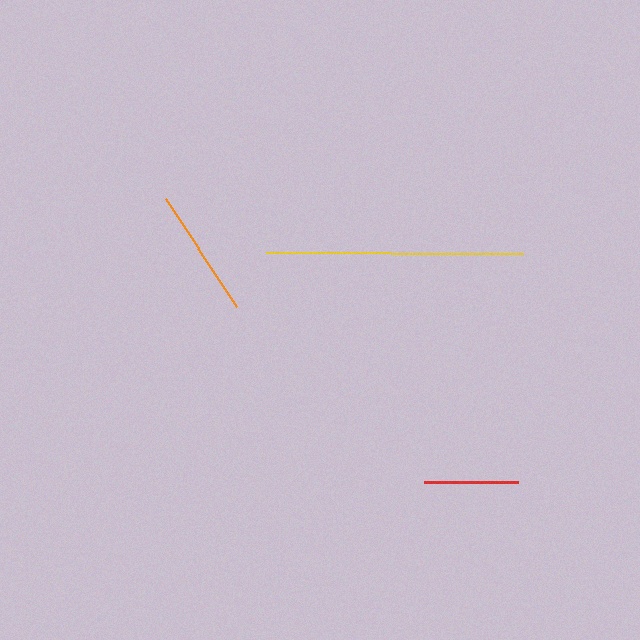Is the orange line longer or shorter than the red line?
The orange line is longer than the red line.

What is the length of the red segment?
The red segment is approximately 94 pixels long.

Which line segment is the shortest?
The red line is the shortest at approximately 94 pixels.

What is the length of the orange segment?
The orange segment is approximately 130 pixels long.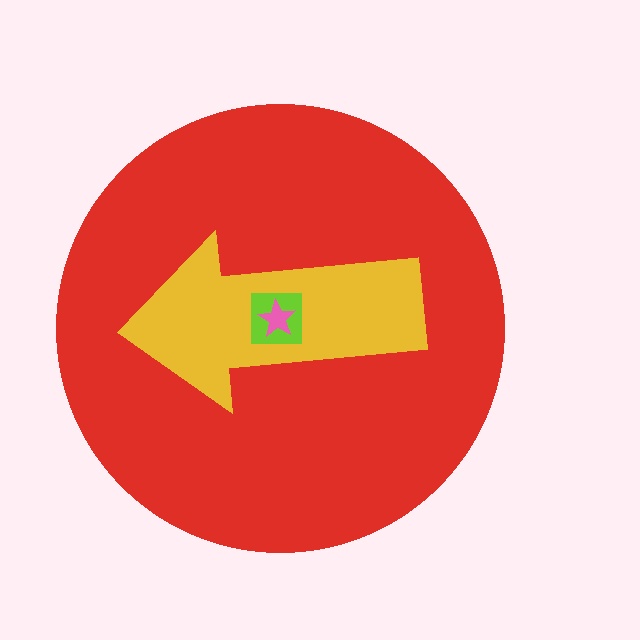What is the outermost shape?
The red circle.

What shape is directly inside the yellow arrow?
The lime square.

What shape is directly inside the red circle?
The yellow arrow.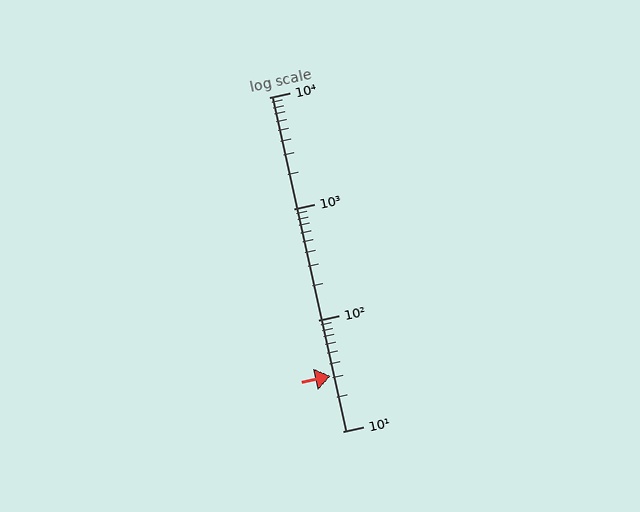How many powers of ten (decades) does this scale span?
The scale spans 3 decades, from 10 to 10000.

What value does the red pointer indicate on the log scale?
The pointer indicates approximately 31.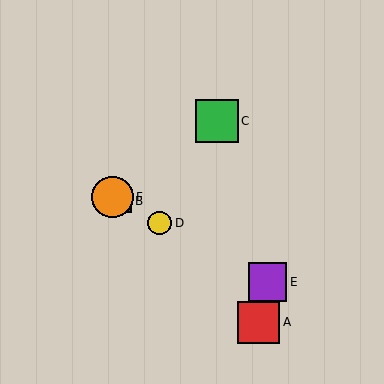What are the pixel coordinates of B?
Object B is at (120, 201).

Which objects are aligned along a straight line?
Objects B, D, E, F are aligned along a straight line.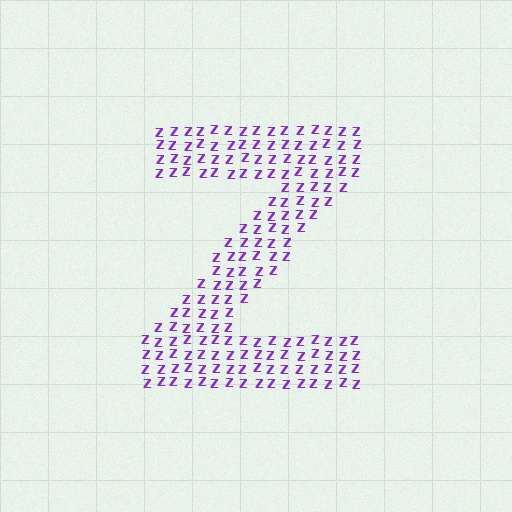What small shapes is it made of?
It is made of small letter Z's.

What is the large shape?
The large shape is the letter Z.